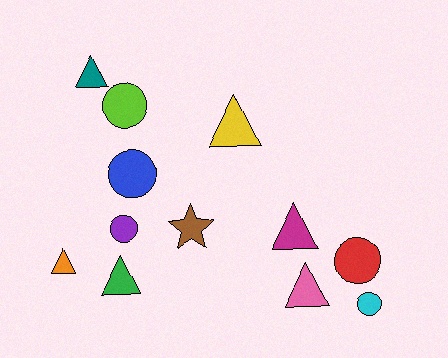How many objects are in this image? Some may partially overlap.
There are 12 objects.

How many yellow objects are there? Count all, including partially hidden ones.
There is 1 yellow object.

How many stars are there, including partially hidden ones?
There is 1 star.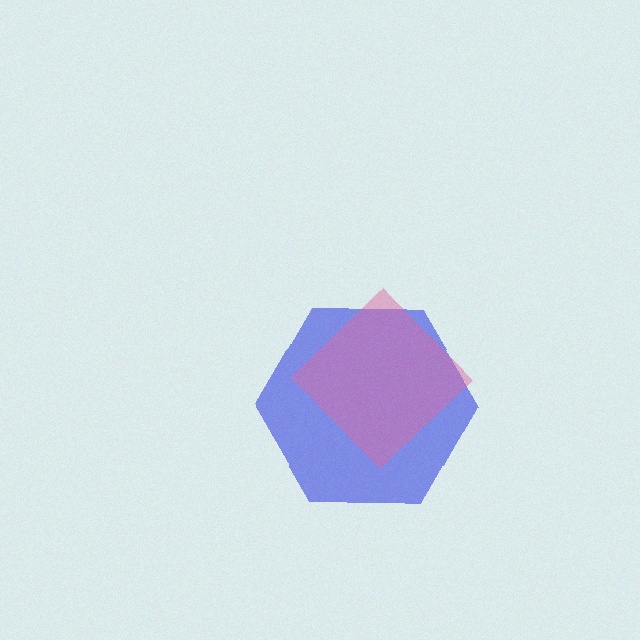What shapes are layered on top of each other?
The layered shapes are: a blue hexagon, a pink diamond.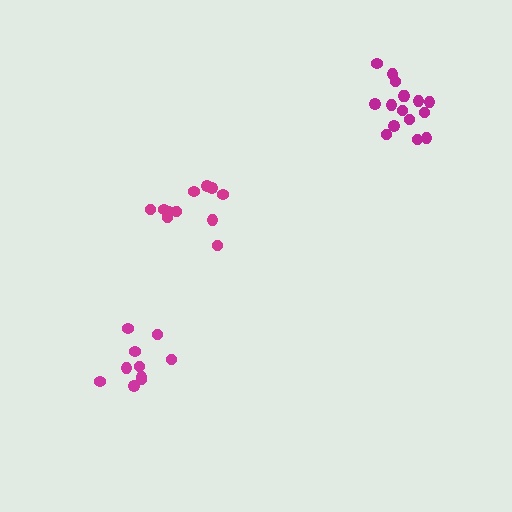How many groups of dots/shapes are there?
There are 3 groups.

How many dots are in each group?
Group 1: 11 dots, Group 2: 10 dots, Group 3: 16 dots (37 total).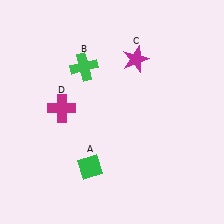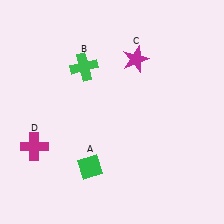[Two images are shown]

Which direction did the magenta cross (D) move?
The magenta cross (D) moved down.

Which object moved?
The magenta cross (D) moved down.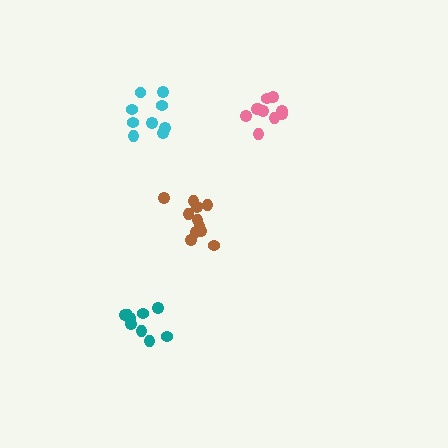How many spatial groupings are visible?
There are 4 spatial groupings.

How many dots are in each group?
Group 1: 10 dots, Group 2: 11 dots, Group 3: 9 dots, Group 4: 10 dots (40 total).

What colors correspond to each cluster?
The clusters are colored: pink, brown, cyan, teal.